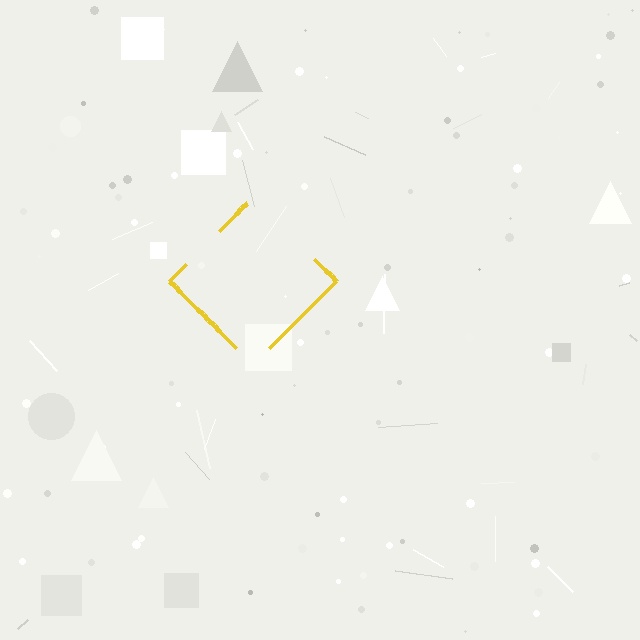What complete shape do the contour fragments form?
The contour fragments form a diamond.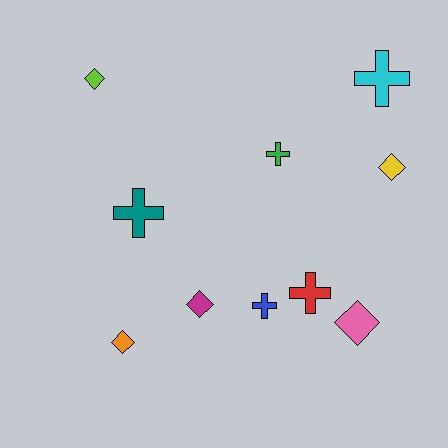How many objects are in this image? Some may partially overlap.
There are 10 objects.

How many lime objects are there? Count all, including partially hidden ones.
There is 1 lime object.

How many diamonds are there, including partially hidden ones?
There are 5 diamonds.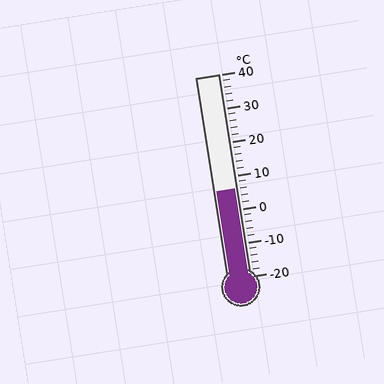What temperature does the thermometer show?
The thermometer shows approximately 6°C.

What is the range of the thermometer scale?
The thermometer scale ranges from -20°C to 40°C.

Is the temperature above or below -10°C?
The temperature is above -10°C.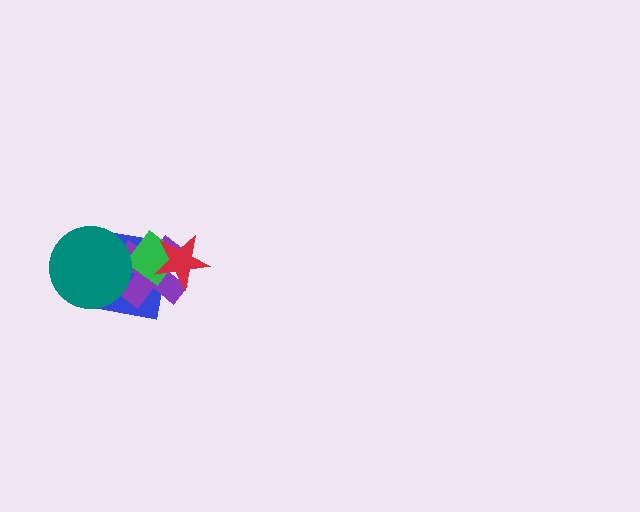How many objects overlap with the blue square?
4 objects overlap with the blue square.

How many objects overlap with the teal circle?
2 objects overlap with the teal circle.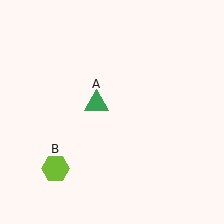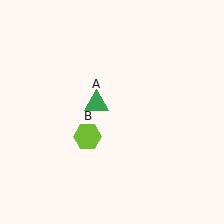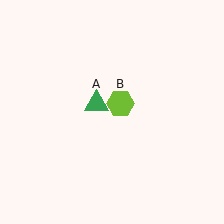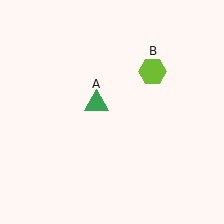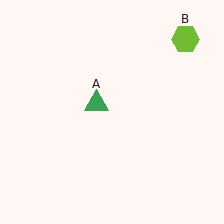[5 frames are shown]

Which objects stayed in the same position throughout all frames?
Green triangle (object A) remained stationary.